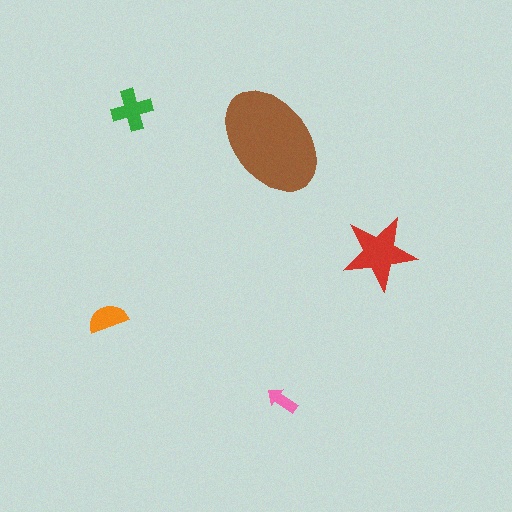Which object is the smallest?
The pink arrow.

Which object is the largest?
The brown ellipse.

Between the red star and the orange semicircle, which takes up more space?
The red star.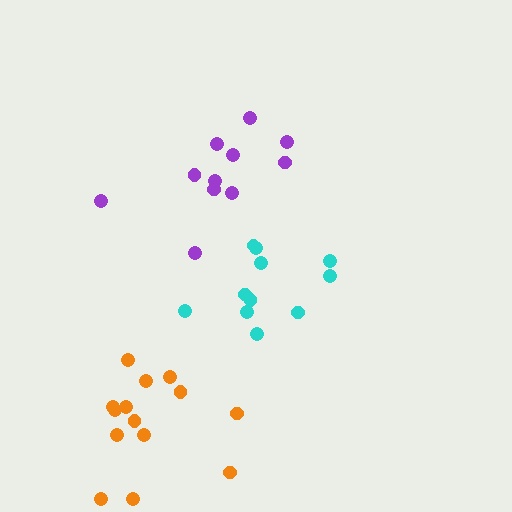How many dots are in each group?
Group 1: 11 dots, Group 2: 11 dots, Group 3: 14 dots (36 total).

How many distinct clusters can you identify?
There are 3 distinct clusters.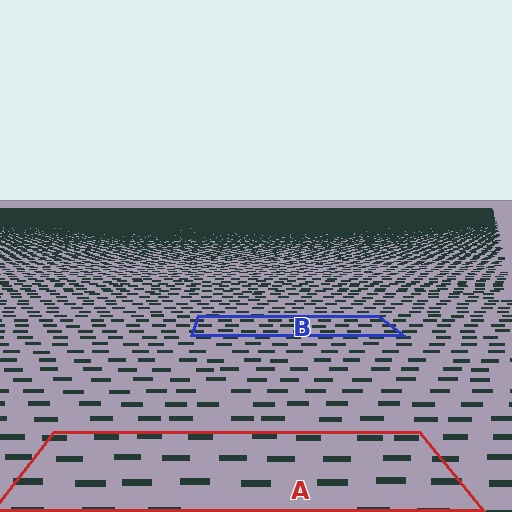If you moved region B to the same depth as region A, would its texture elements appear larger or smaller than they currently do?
They would appear larger. At a closer depth, the same texture elements are projected at a bigger on-screen size.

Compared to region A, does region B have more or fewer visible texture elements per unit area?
Region B has more texture elements per unit area — they are packed more densely because it is farther away.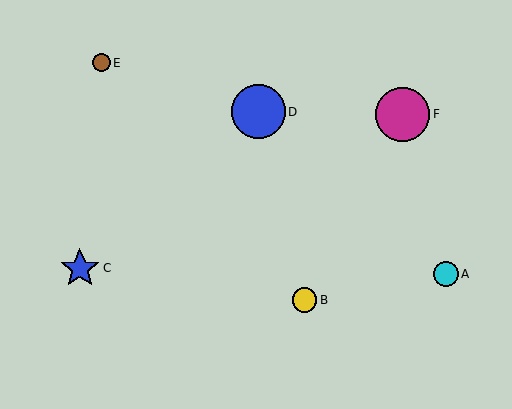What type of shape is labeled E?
Shape E is a brown circle.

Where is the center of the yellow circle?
The center of the yellow circle is at (305, 300).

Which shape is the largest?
The magenta circle (labeled F) is the largest.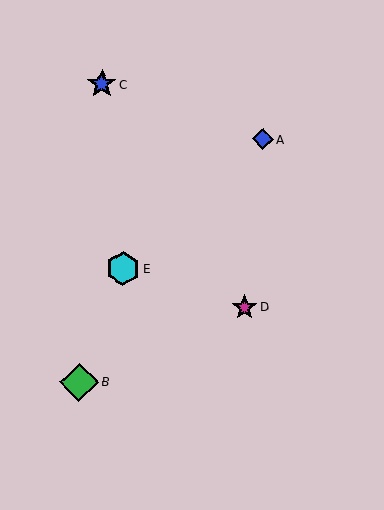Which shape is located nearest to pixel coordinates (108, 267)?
The cyan hexagon (labeled E) at (123, 268) is nearest to that location.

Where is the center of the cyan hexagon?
The center of the cyan hexagon is at (123, 268).